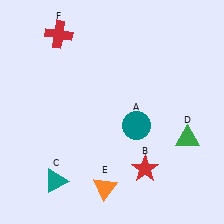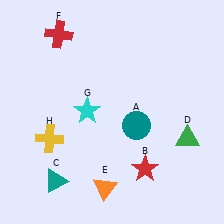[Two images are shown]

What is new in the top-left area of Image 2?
A cyan star (G) was added in the top-left area of Image 2.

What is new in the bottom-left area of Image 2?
A yellow cross (H) was added in the bottom-left area of Image 2.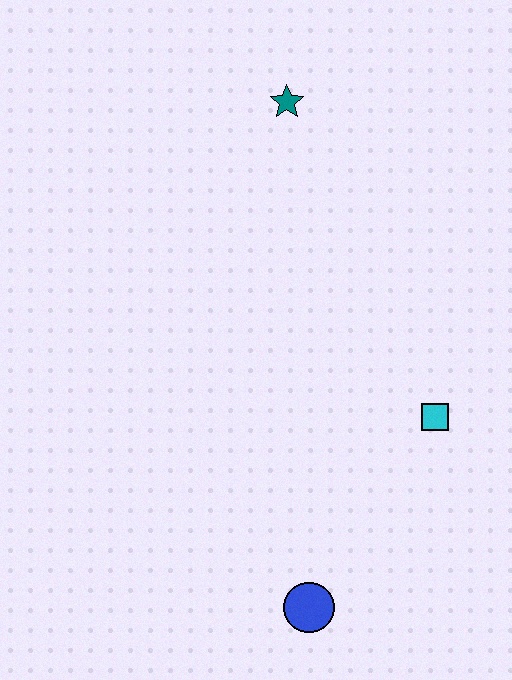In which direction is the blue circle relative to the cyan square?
The blue circle is below the cyan square.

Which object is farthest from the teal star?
The blue circle is farthest from the teal star.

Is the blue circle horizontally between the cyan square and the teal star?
Yes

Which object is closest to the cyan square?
The blue circle is closest to the cyan square.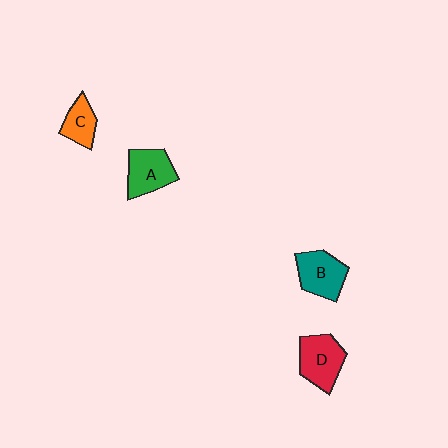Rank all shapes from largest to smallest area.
From largest to smallest: D (red), B (teal), A (green), C (orange).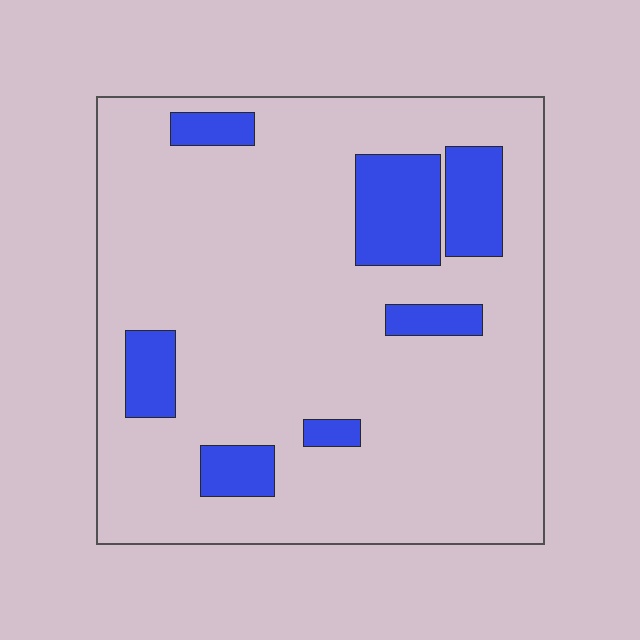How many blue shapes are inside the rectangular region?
7.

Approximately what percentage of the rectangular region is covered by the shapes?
Approximately 15%.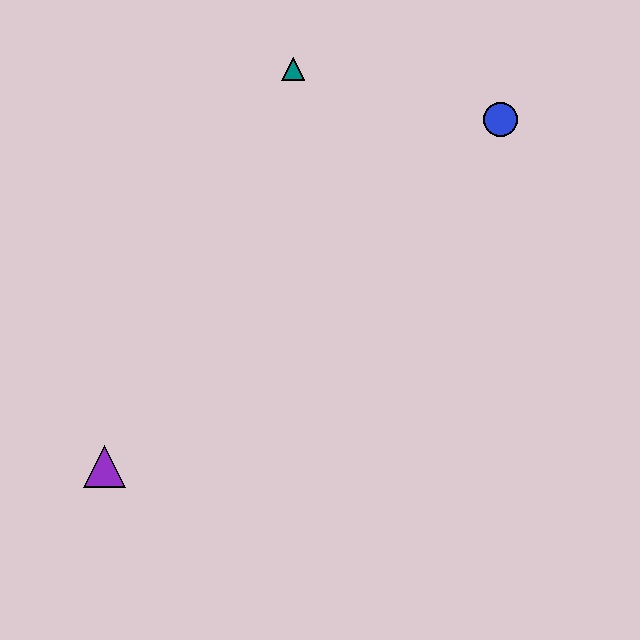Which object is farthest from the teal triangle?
The purple triangle is farthest from the teal triangle.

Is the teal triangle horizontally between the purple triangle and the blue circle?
Yes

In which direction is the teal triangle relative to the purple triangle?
The teal triangle is above the purple triangle.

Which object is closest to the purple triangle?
The teal triangle is closest to the purple triangle.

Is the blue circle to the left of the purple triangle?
No